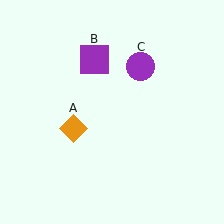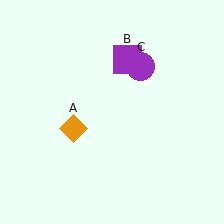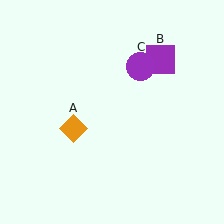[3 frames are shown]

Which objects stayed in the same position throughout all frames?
Orange diamond (object A) and purple circle (object C) remained stationary.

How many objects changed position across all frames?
1 object changed position: purple square (object B).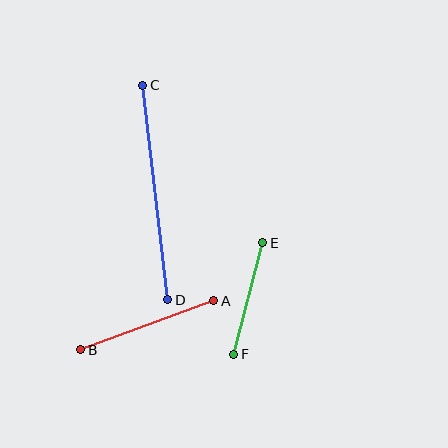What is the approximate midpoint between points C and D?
The midpoint is at approximately (155, 193) pixels.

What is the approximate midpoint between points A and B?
The midpoint is at approximately (147, 325) pixels.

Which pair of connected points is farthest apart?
Points C and D are farthest apart.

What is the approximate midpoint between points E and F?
The midpoint is at approximately (248, 298) pixels.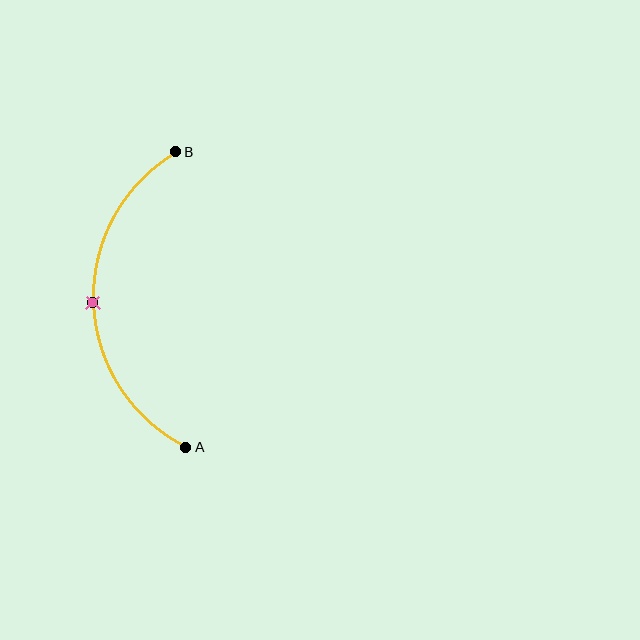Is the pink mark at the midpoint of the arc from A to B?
Yes. The pink mark lies on the arc at equal arc-length from both A and B — it is the arc midpoint.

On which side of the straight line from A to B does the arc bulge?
The arc bulges to the left of the straight line connecting A and B.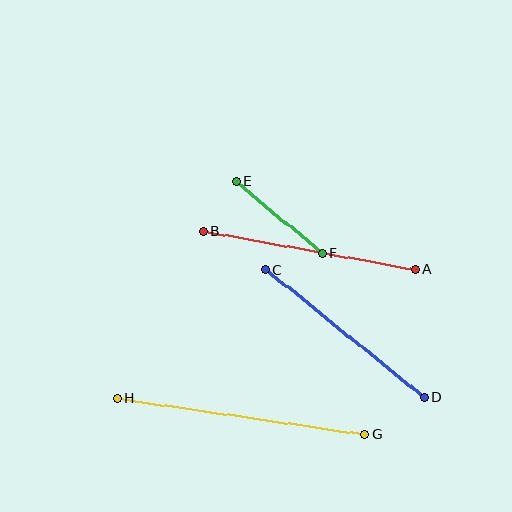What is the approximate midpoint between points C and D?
The midpoint is at approximately (345, 334) pixels.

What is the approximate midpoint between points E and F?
The midpoint is at approximately (279, 217) pixels.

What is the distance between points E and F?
The distance is approximately 112 pixels.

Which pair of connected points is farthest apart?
Points G and H are farthest apart.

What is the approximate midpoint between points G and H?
The midpoint is at approximately (241, 417) pixels.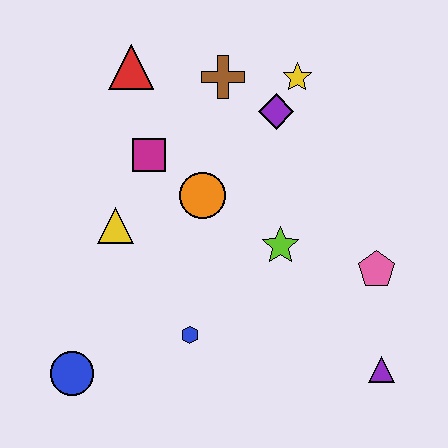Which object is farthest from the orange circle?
The purple triangle is farthest from the orange circle.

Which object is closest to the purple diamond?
The yellow star is closest to the purple diamond.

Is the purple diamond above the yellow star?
No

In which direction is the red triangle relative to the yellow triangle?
The red triangle is above the yellow triangle.